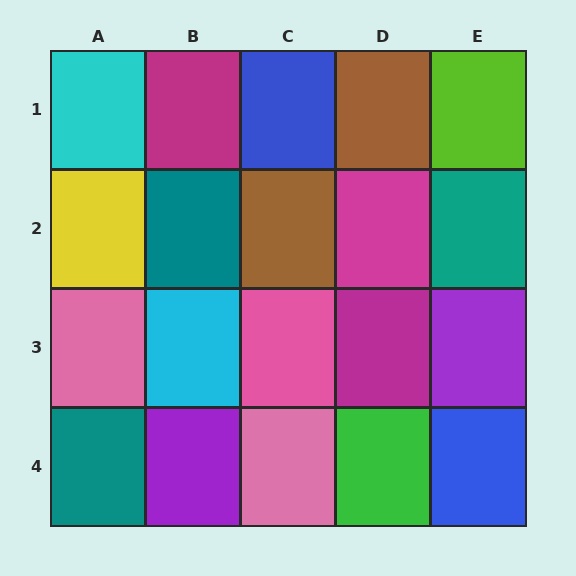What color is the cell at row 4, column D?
Green.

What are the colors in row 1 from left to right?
Cyan, magenta, blue, brown, lime.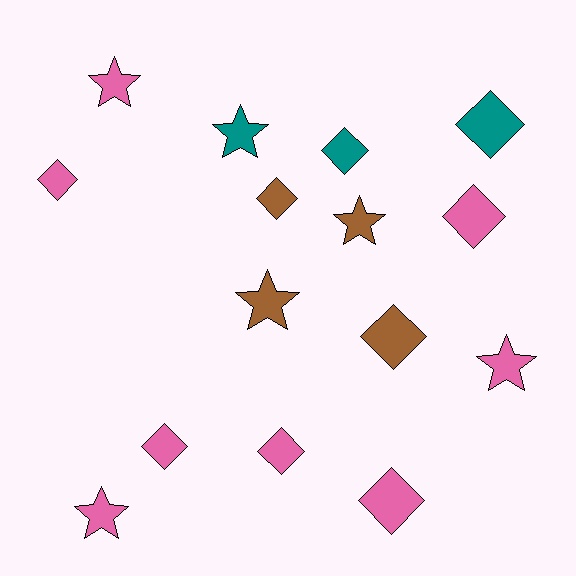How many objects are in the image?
There are 15 objects.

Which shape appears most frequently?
Diamond, with 9 objects.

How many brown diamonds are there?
There are 2 brown diamonds.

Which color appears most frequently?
Pink, with 8 objects.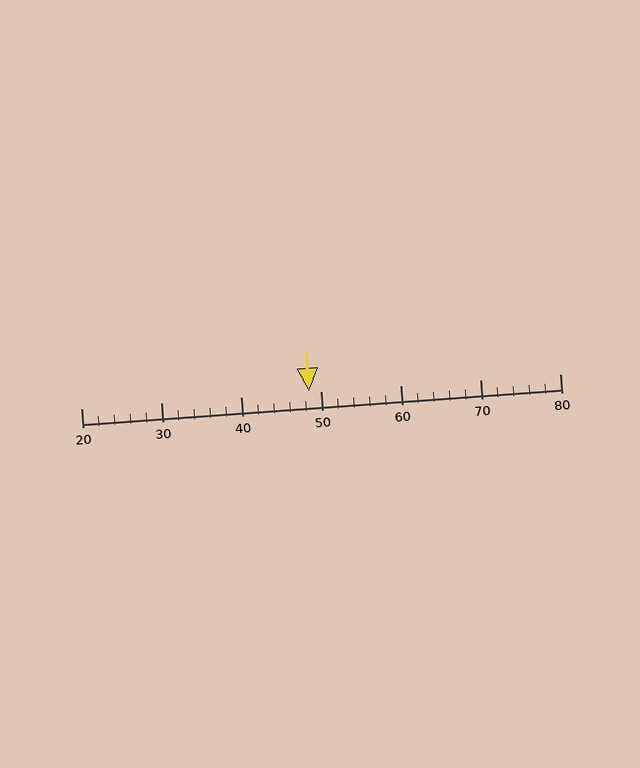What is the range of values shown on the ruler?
The ruler shows values from 20 to 80.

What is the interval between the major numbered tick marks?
The major tick marks are spaced 10 units apart.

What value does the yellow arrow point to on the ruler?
The yellow arrow points to approximately 48.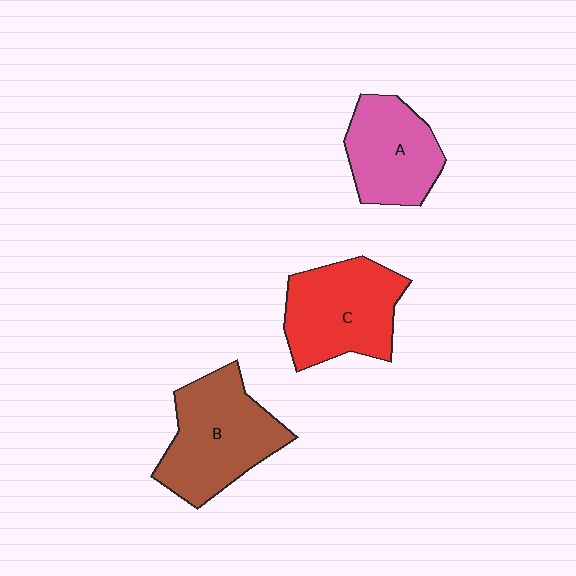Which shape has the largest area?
Shape B (brown).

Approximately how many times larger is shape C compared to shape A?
Approximately 1.2 times.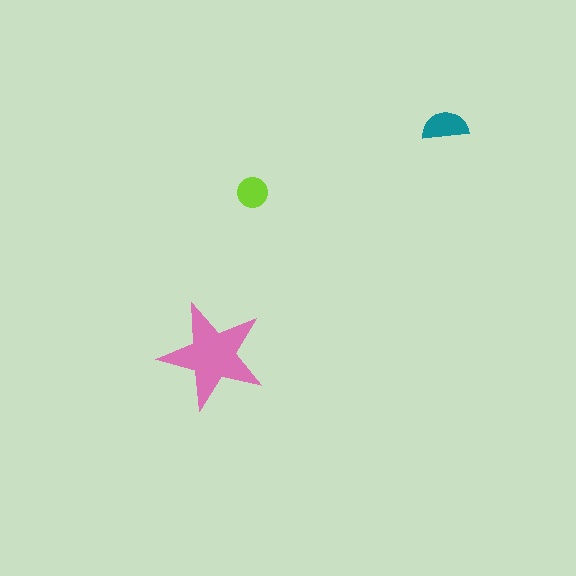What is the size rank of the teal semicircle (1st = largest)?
2nd.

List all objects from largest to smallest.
The pink star, the teal semicircle, the lime circle.